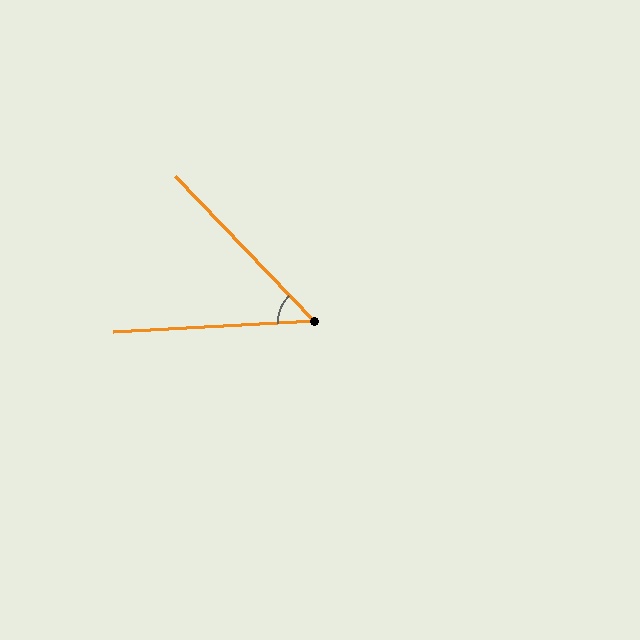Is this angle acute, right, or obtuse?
It is acute.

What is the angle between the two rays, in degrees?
Approximately 49 degrees.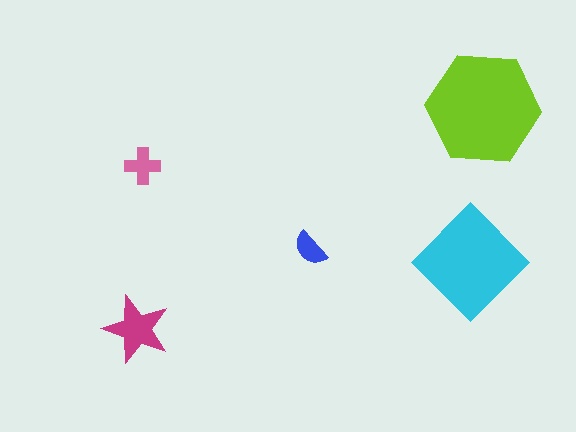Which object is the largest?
The lime hexagon.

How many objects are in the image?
There are 5 objects in the image.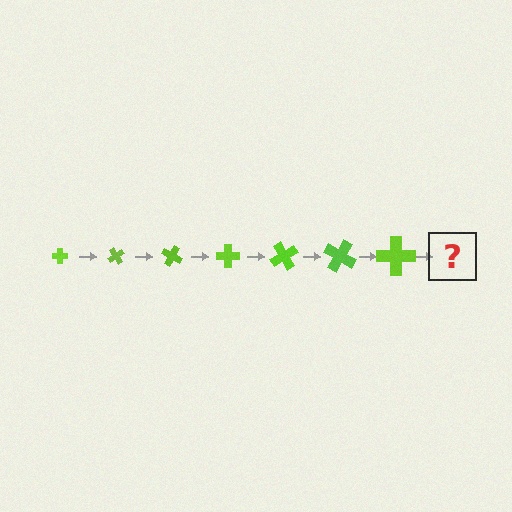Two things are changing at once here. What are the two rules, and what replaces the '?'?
The two rules are that the cross grows larger each step and it rotates 60 degrees each step. The '?' should be a cross, larger than the previous one and rotated 420 degrees from the start.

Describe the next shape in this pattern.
It should be a cross, larger than the previous one and rotated 420 degrees from the start.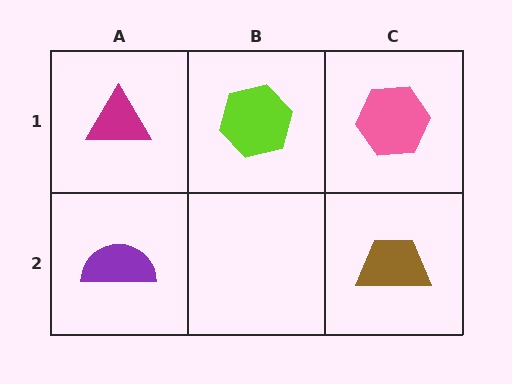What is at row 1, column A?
A magenta triangle.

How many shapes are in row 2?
2 shapes.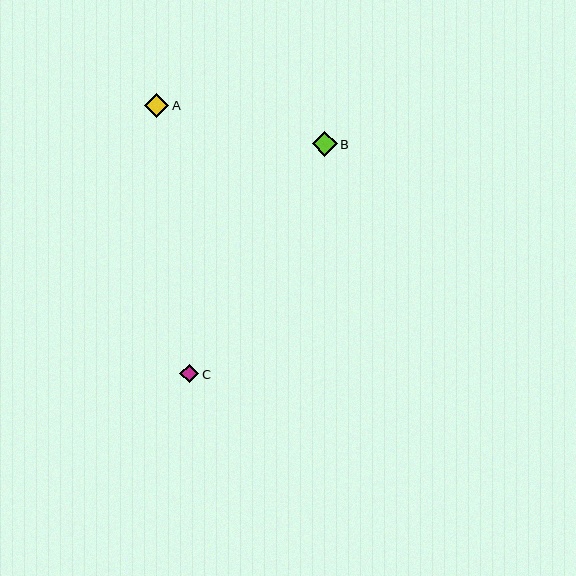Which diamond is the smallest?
Diamond C is the smallest with a size of approximately 19 pixels.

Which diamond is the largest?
Diamond B is the largest with a size of approximately 24 pixels.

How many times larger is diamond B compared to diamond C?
Diamond B is approximately 1.3 times the size of diamond C.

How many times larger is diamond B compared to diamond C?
Diamond B is approximately 1.3 times the size of diamond C.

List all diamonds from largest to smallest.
From largest to smallest: B, A, C.